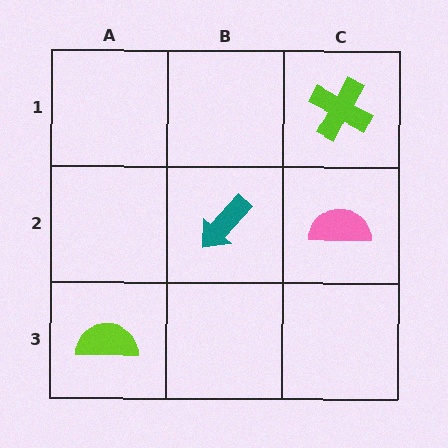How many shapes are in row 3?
1 shape.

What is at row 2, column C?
A pink semicircle.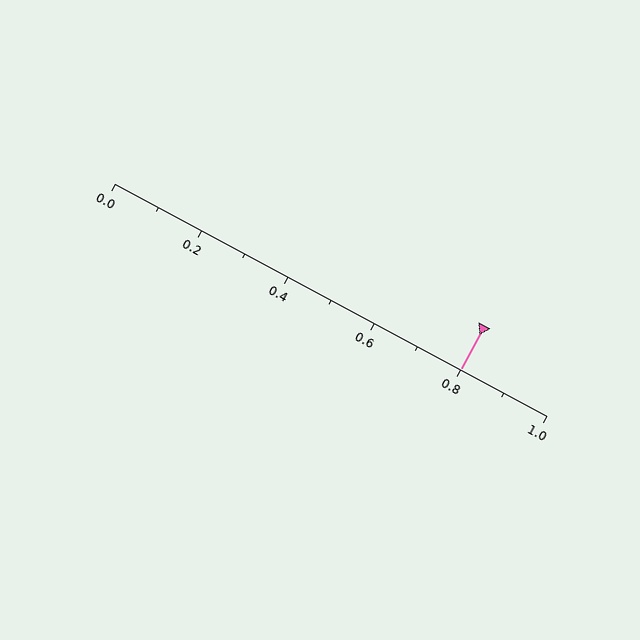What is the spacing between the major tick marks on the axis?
The major ticks are spaced 0.2 apart.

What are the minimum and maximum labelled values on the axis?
The axis runs from 0.0 to 1.0.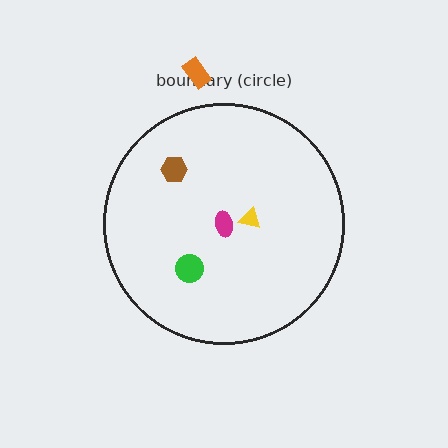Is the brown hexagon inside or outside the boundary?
Inside.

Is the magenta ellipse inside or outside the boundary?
Inside.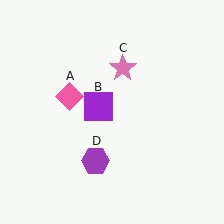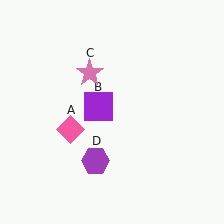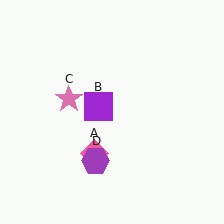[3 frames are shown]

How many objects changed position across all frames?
2 objects changed position: pink diamond (object A), pink star (object C).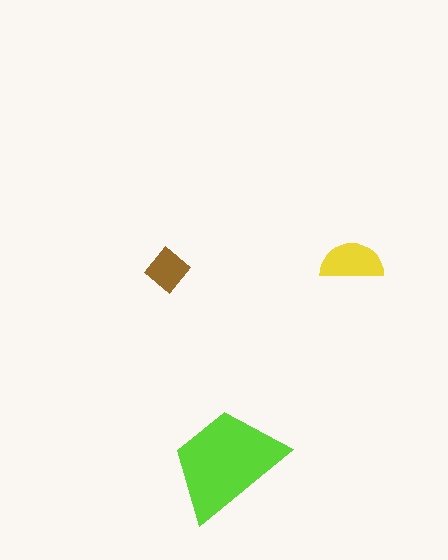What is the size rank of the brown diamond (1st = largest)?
3rd.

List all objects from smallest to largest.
The brown diamond, the yellow semicircle, the lime trapezoid.